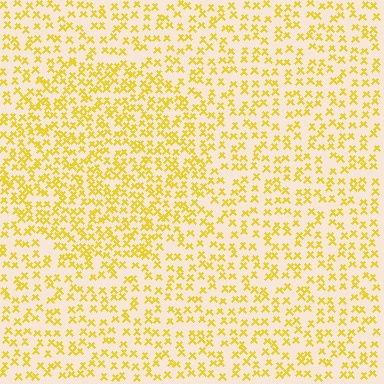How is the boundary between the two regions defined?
The boundary is defined by a change in element density (approximately 1.6x ratio). All elements are the same color, size, and shape.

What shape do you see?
I see a circle.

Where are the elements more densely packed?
The elements are more densely packed inside the circle boundary.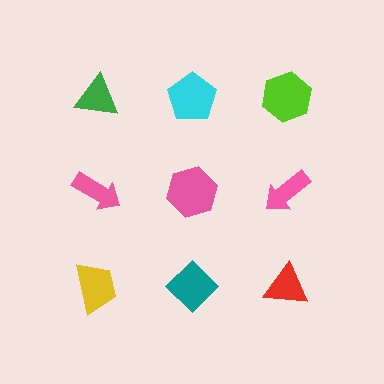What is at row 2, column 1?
A pink arrow.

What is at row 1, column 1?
A green triangle.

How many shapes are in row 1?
3 shapes.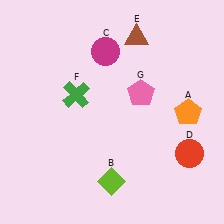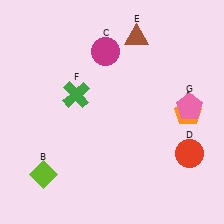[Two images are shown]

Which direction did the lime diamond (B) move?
The lime diamond (B) moved left.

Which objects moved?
The objects that moved are: the lime diamond (B), the pink pentagon (G).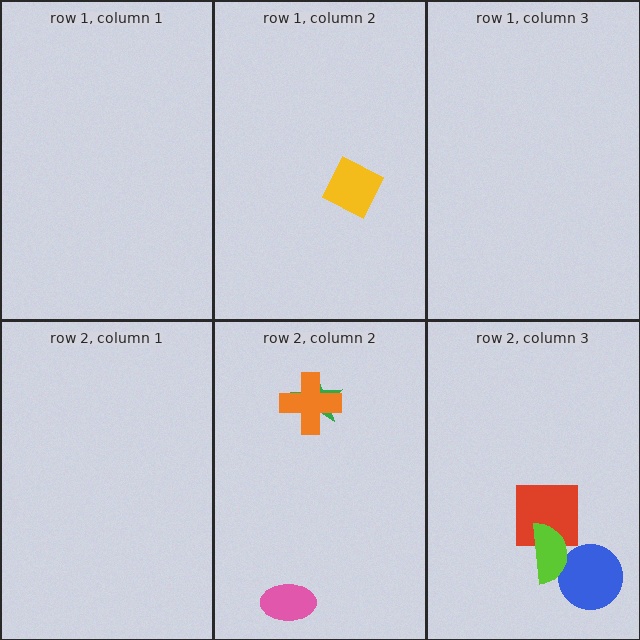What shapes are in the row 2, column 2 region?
The pink ellipse, the green star, the orange cross.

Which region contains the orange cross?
The row 2, column 2 region.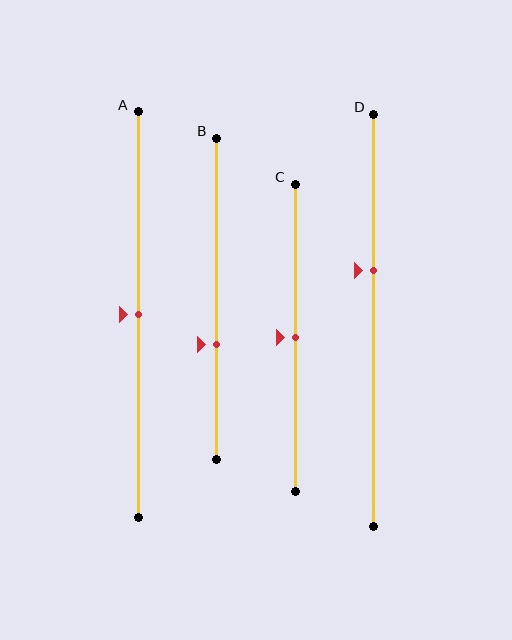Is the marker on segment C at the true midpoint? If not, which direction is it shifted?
Yes, the marker on segment C is at the true midpoint.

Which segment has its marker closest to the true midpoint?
Segment A has its marker closest to the true midpoint.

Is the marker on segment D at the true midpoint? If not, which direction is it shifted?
No, the marker on segment D is shifted upward by about 12% of the segment length.